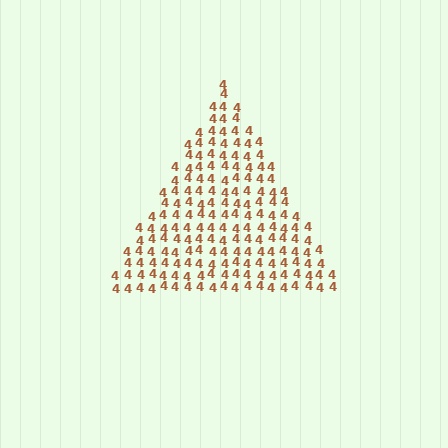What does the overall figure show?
The overall figure shows a triangle.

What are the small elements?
The small elements are digit 4's.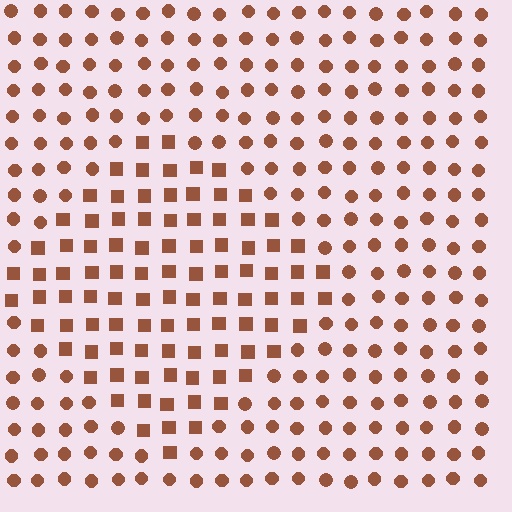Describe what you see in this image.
The image is filled with small brown elements arranged in a uniform grid. A diamond-shaped region contains squares, while the surrounding area contains circles. The boundary is defined purely by the change in element shape.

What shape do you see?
I see a diamond.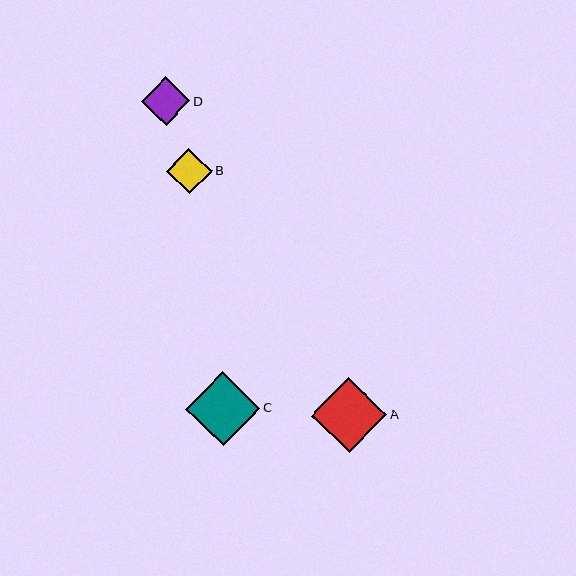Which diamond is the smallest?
Diamond B is the smallest with a size of approximately 46 pixels.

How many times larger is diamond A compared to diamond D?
Diamond A is approximately 1.5 times the size of diamond D.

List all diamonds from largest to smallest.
From largest to smallest: A, C, D, B.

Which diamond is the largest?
Diamond A is the largest with a size of approximately 75 pixels.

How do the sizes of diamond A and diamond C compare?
Diamond A and diamond C are approximately the same size.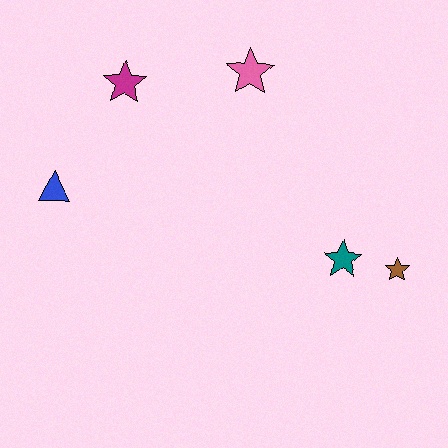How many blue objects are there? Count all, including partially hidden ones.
There is 1 blue object.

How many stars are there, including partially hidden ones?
There are 4 stars.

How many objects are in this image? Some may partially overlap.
There are 5 objects.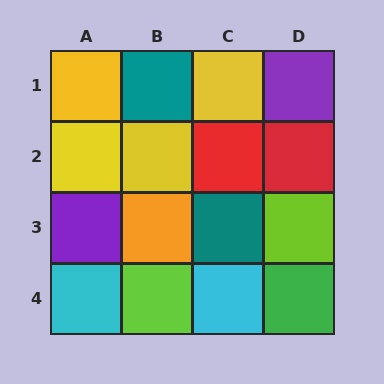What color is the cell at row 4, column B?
Lime.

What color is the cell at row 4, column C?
Cyan.